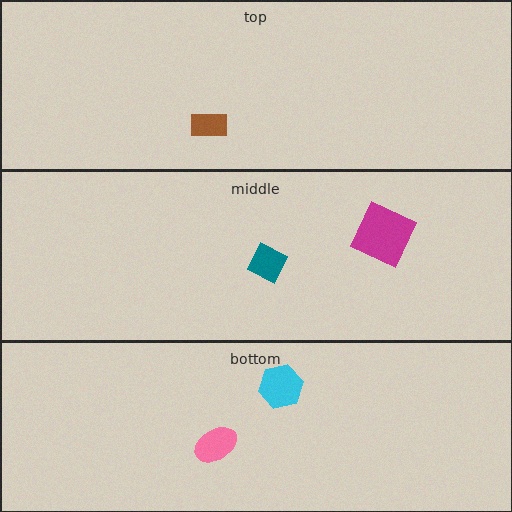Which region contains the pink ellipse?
The bottom region.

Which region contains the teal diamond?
The middle region.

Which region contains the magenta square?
The middle region.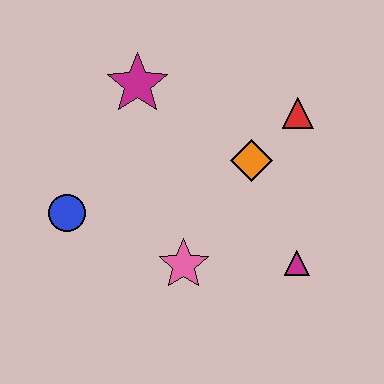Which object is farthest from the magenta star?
The magenta triangle is farthest from the magenta star.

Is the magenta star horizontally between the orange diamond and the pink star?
No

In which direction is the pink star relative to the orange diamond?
The pink star is below the orange diamond.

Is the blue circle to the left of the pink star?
Yes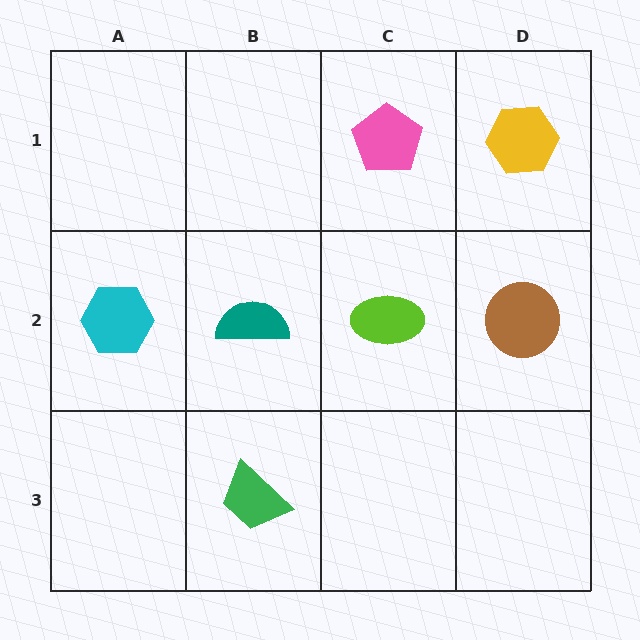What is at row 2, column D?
A brown circle.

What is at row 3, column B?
A green trapezoid.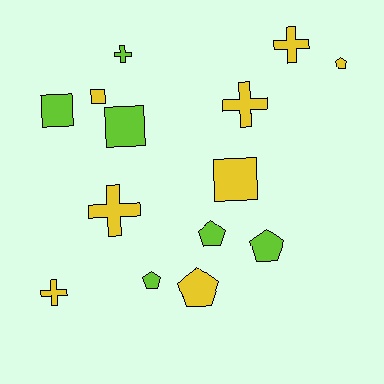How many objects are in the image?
There are 14 objects.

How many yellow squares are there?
There are 2 yellow squares.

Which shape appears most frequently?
Cross, with 5 objects.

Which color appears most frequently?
Yellow, with 8 objects.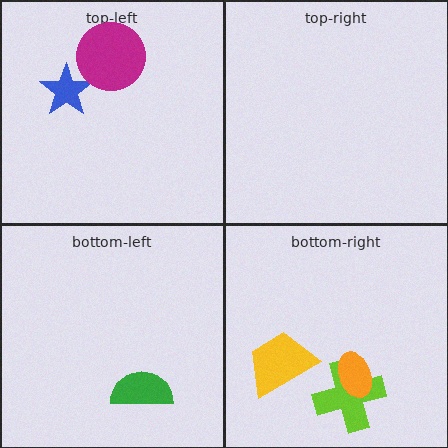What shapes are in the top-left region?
The blue star, the magenta circle.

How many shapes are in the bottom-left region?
1.